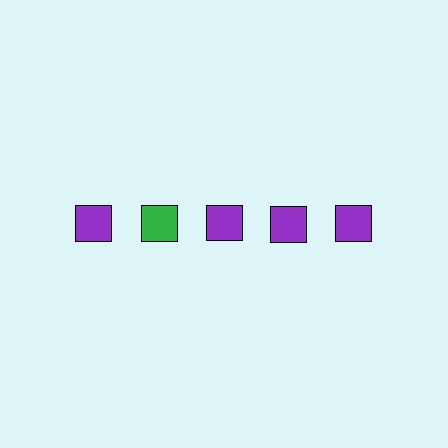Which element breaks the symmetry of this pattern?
The green square in the top row, second from left column breaks the symmetry. All other shapes are purple squares.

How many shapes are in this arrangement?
There are 5 shapes arranged in a grid pattern.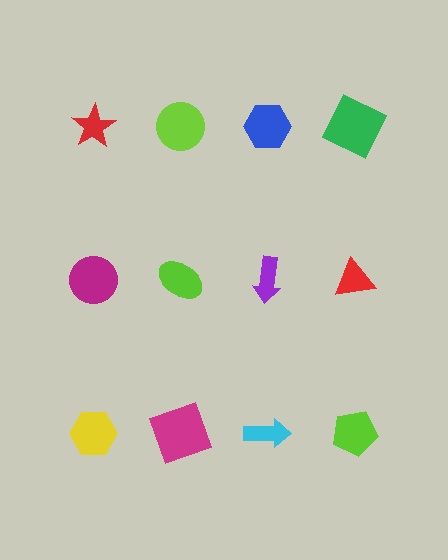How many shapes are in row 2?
4 shapes.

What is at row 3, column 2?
A magenta square.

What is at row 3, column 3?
A cyan arrow.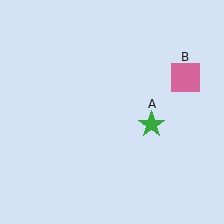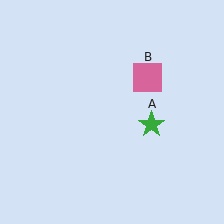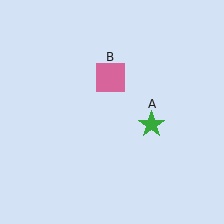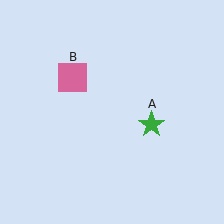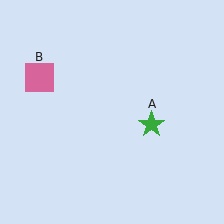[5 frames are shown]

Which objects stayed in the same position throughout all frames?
Green star (object A) remained stationary.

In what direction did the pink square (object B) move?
The pink square (object B) moved left.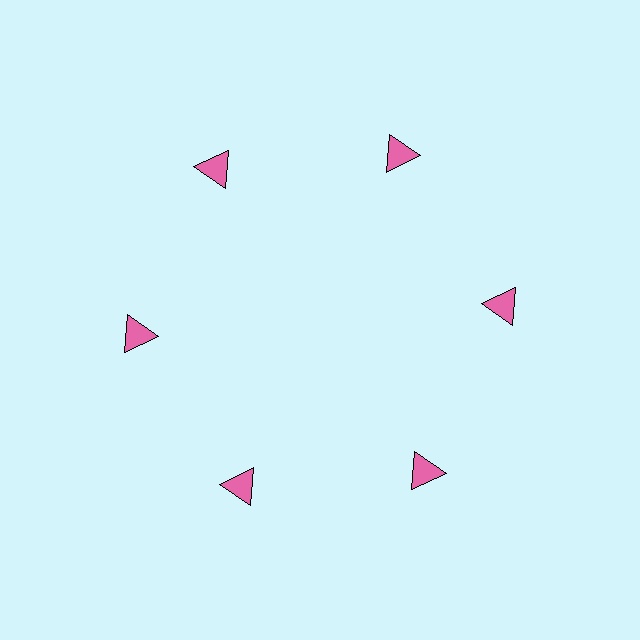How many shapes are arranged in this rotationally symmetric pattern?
There are 6 shapes, arranged in 6 groups of 1.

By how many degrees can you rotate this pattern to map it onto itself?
The pattern maps onto itself every 60 degrees of rotation.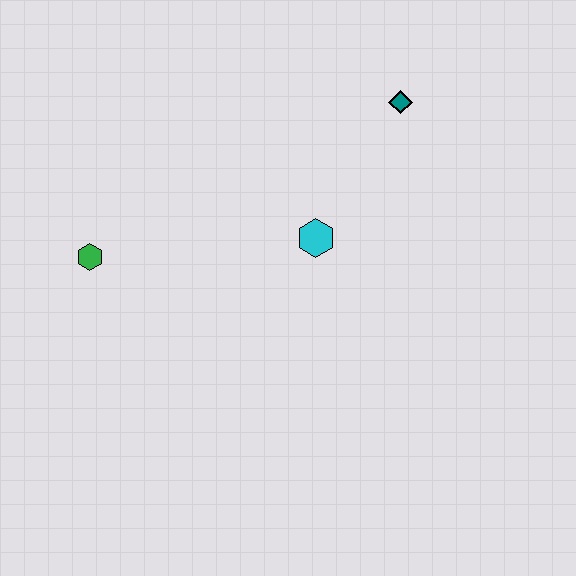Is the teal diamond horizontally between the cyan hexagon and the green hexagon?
No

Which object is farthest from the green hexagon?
The teal diamond is farthest from the green hexagon.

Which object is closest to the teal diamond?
The cyan hexagon is closest to the teal diamond.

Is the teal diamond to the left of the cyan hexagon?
No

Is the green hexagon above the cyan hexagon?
No